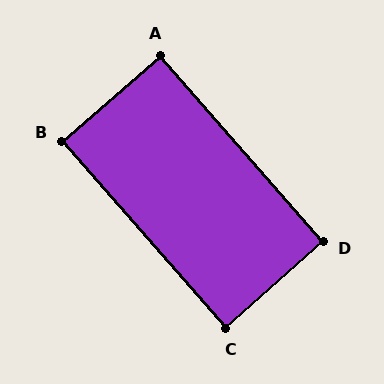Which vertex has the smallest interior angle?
C, at approximately 90 degrees.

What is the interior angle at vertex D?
Approximately 90 degrees (approximately right).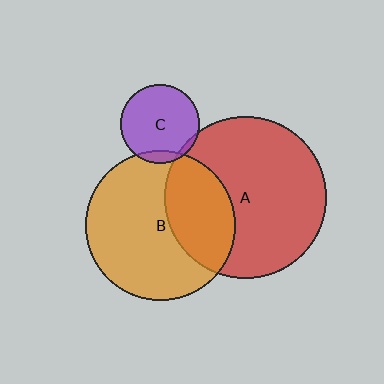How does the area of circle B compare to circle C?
Approximately 3.6 times.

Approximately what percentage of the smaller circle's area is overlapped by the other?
Approximately 5%.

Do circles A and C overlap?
Yes.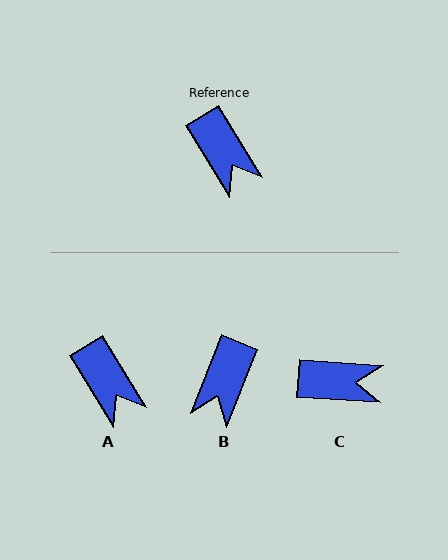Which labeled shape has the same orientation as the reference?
A.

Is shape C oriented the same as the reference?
No, it is off by about 55 degrees.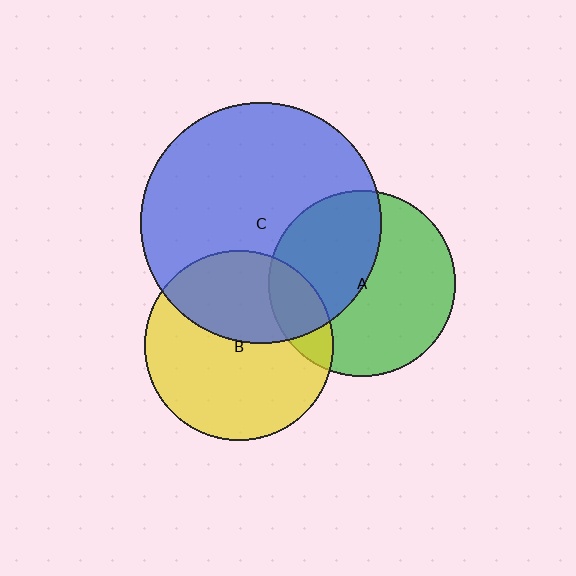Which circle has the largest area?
Circle C (blue).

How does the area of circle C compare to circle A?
Approximately 1.7 times.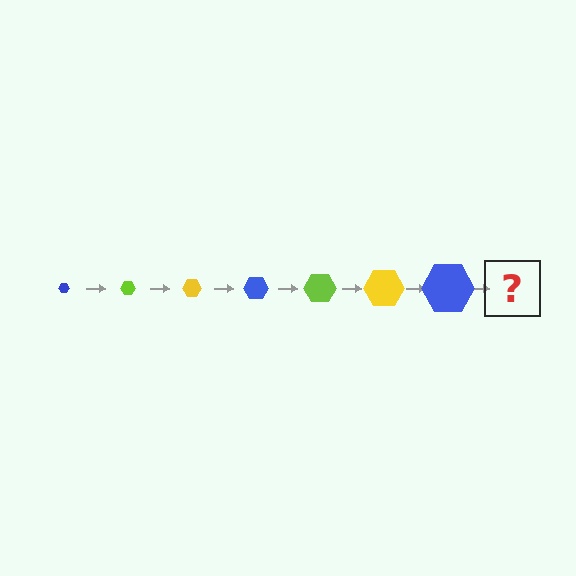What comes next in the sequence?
The next element should be a lime hexagon, larger than the previous one.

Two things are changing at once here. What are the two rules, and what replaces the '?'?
The two rules are that the hexagon grows larger each step and the color cycles through blue, lime, and yellow. The '?' should be a lime hexagon, larger than the previous one.